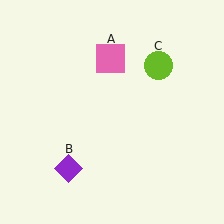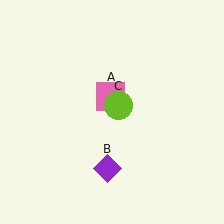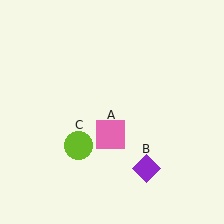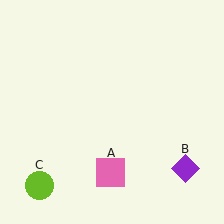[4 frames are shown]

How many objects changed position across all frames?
3 objects changed position: pink square (object A), purple diamond (object B), lime circle (object C).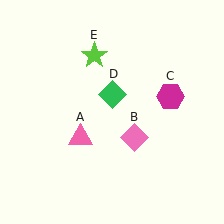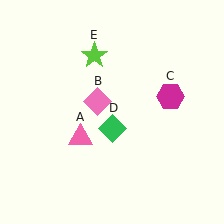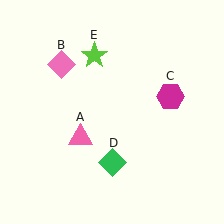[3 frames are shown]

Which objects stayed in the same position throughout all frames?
Pink triangle (object A) and magenta hexagon (object C) and lime star (object E) remained stationary.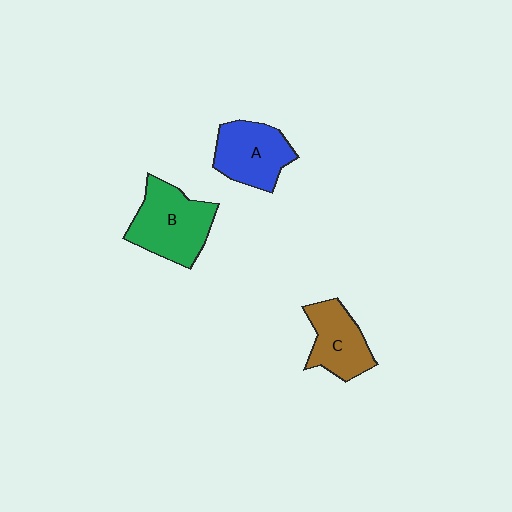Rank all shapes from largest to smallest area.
From largest to smallest: B (green), A (blue), C (brown).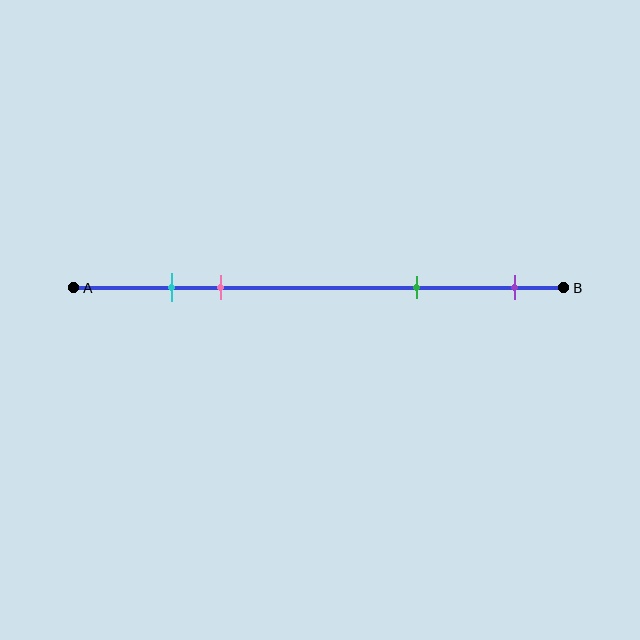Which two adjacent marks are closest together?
The cyan and pink marks are the closest adjacent pair.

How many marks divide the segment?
There are 4 marks dividing the segment.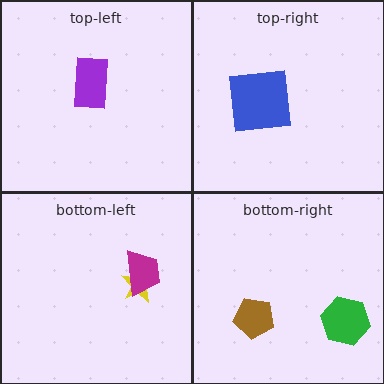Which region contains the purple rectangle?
The top-left region.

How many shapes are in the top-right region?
1.